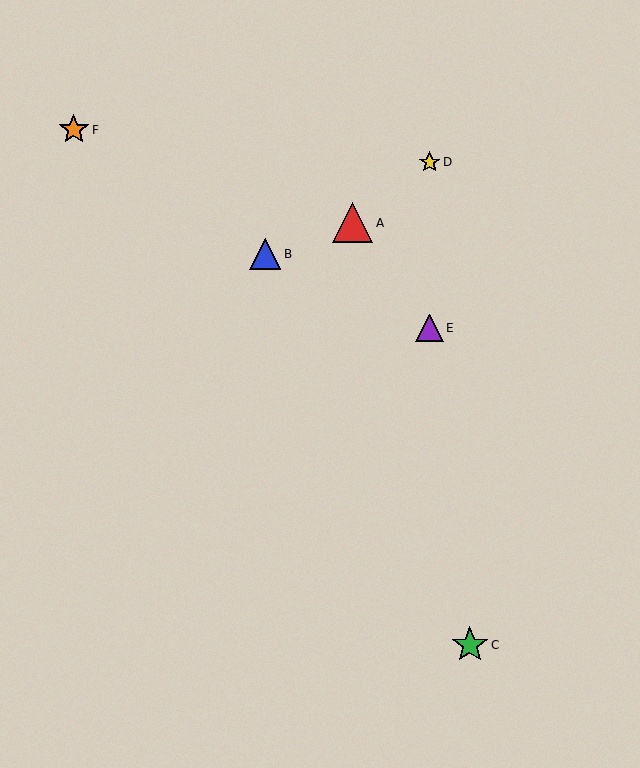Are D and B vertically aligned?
No, D is at x≈430 and B is at x≈265.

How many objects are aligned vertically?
2 objects (D, E) are aligned vertically.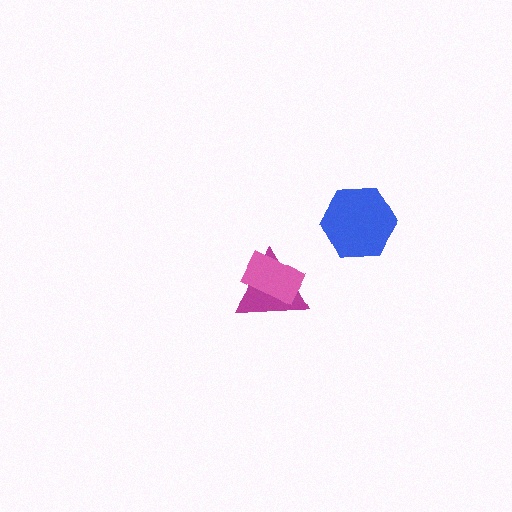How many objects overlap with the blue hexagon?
0 objects overlap with the blue hexagon.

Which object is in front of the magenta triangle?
The pink rectangle is in front of the magenta triangle.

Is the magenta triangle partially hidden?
Yes, it is partially covered by another shape.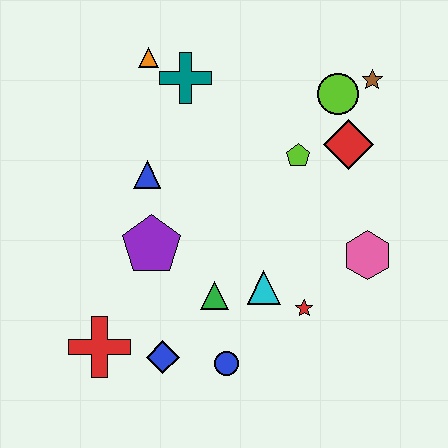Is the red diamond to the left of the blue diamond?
No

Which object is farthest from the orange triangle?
The blue circle is farthest from the orange triangle.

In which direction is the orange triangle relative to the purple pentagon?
The orange triangle is above the purple pentagon.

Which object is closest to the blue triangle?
The purple pentagon is closest to the blue triangle.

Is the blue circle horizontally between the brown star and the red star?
No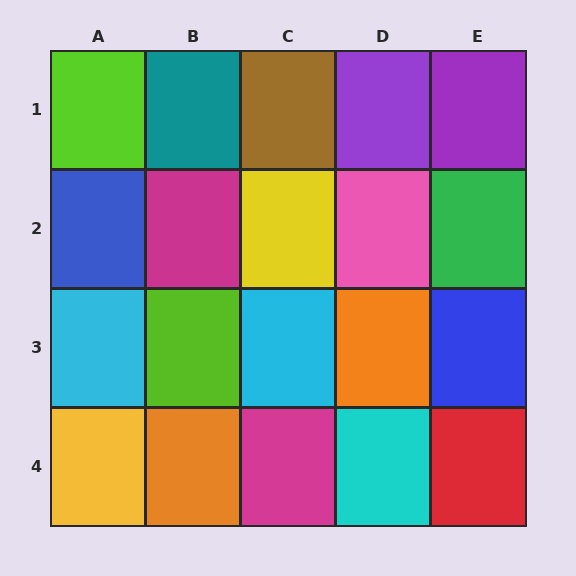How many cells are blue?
2 cells are blue.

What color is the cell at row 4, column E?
Red.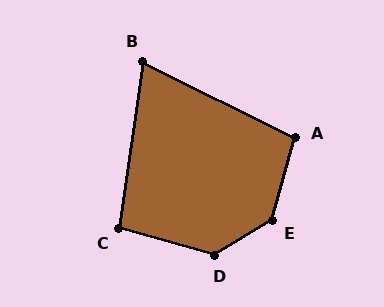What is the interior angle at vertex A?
Approximately 101 degrees (obtuse).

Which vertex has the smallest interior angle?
B, at approximately 72 degrees.